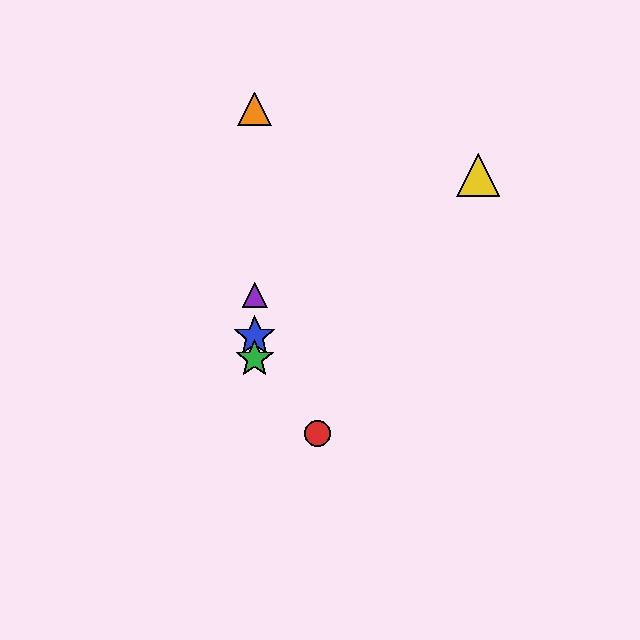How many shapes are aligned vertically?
4 shapes (the blue star, the green star, the purple triangle, the orange triangle) are aligned vertically.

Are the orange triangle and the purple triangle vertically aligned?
Yes, both are at x≈255.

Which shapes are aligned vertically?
The blue star, the green star, the purple triangle, the orange triangle are aligned vertically.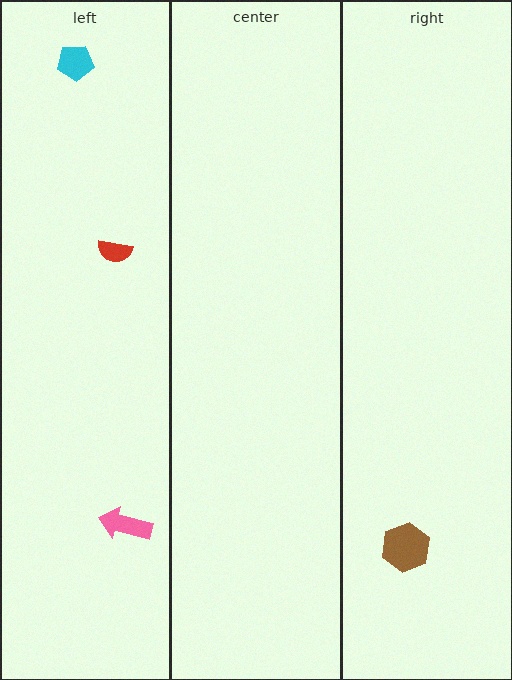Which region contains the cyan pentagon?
The left region.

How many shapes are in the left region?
3.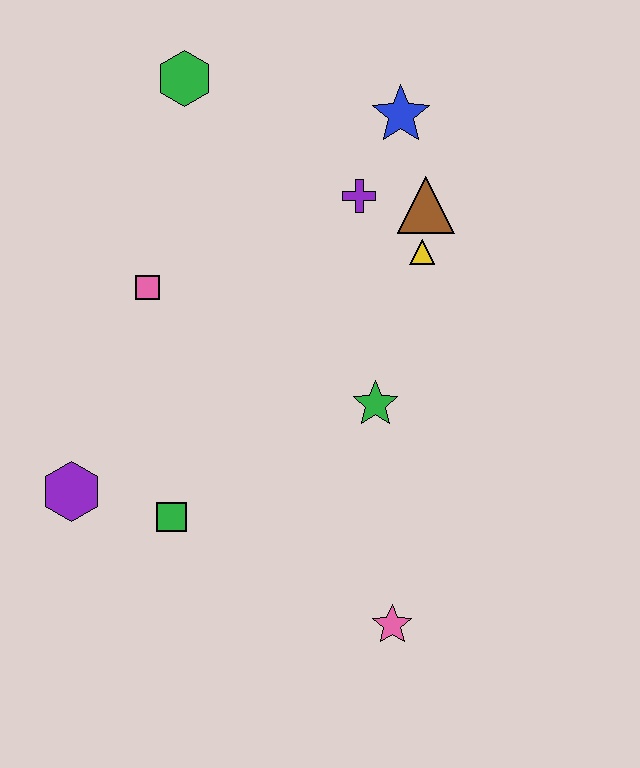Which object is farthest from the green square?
The blue star is farthest from the green square.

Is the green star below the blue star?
Yes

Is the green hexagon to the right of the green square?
Yes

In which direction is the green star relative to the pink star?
The green star is above the pink star.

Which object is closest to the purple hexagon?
The green square is closest to the purple hexagon.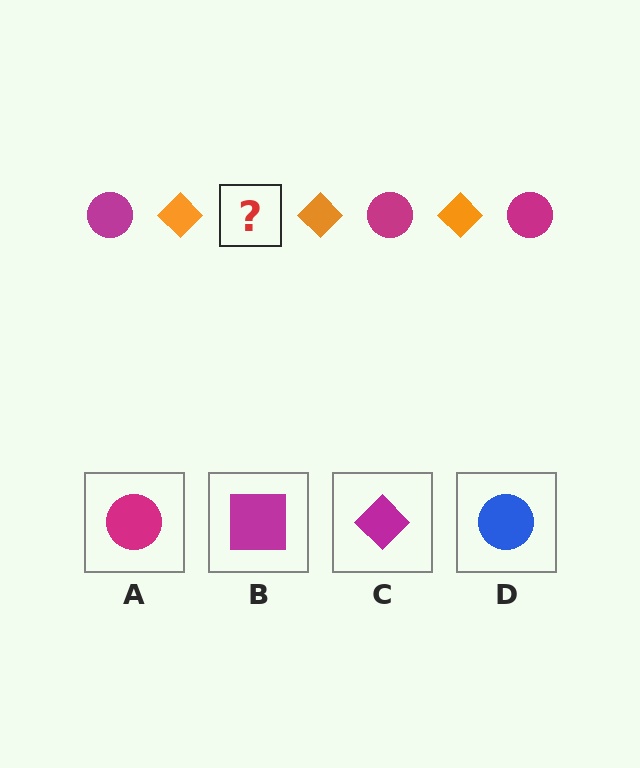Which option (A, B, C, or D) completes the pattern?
A.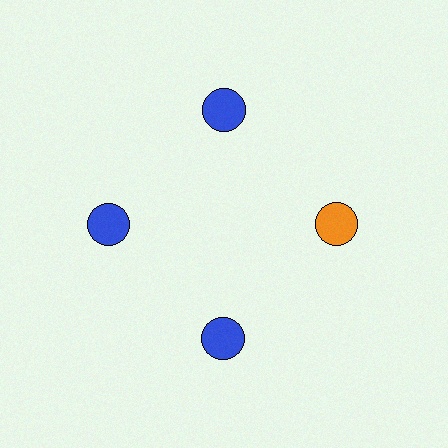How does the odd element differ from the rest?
It has a different color: orange instead of blue.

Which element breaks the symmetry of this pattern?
The orange circle at roughly the 3 o'clock position breaks the symmetry. All other shapes are blue circles.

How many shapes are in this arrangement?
There are 4 shapes arranged in a ring pattern.